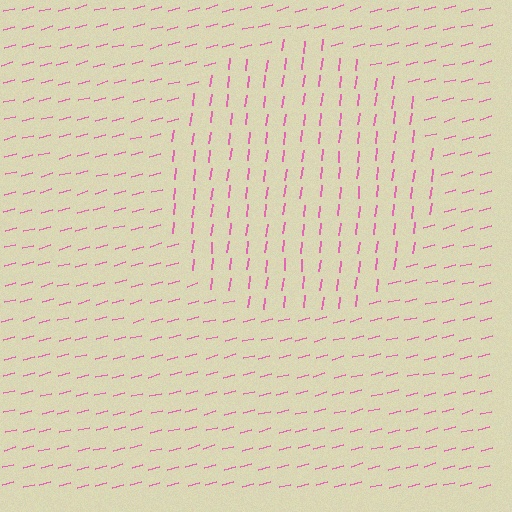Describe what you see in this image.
The image is filled with small pink line segments. A circle region in the image has lines oriented differently from the surrounding lines, creating a visible texture boundary.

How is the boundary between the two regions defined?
The boundary is defined purely by a change in line orientation (approximately 68 degrees difference). All lines are the same color and thickness.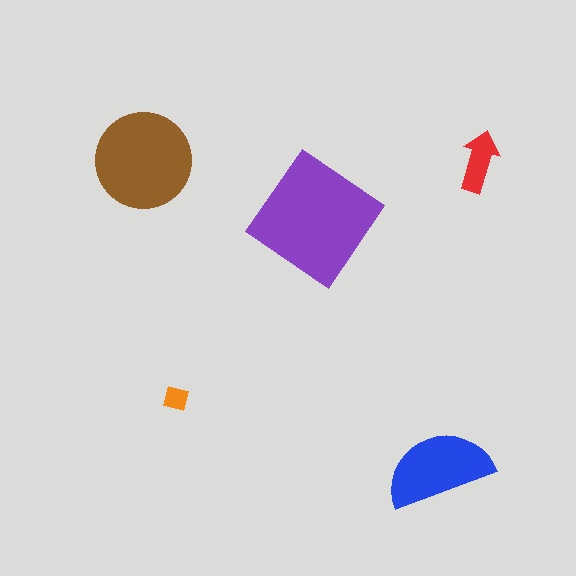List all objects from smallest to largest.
The orange square, the red arrow, the blue semicircle, the brown circle, the purple diamond.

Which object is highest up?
The brown circle is topmost.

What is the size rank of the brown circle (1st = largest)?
2nd.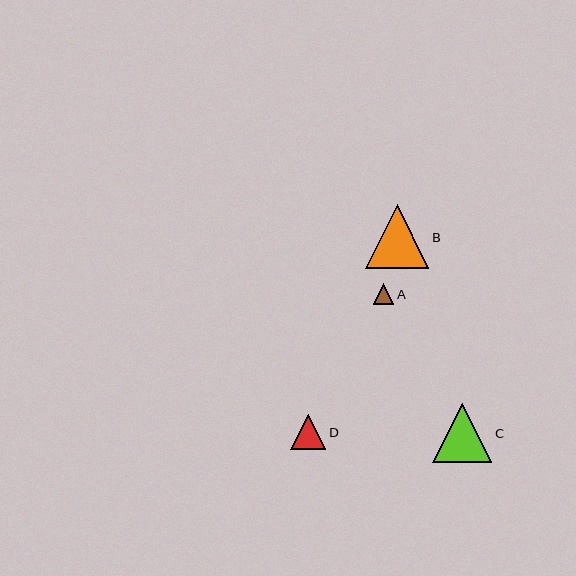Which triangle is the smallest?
Triangle A is the smallest with a size of approximately 21 pixels.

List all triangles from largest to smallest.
From largest to smallest: B, C, D, A.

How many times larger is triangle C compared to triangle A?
Triangle C is approximately 2.9 times the size of triangle A.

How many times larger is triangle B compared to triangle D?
Triangle B is approximately 1.8 times the size of triangle D.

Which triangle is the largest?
Triangle B is the largest with a size of approximately 63 pixels.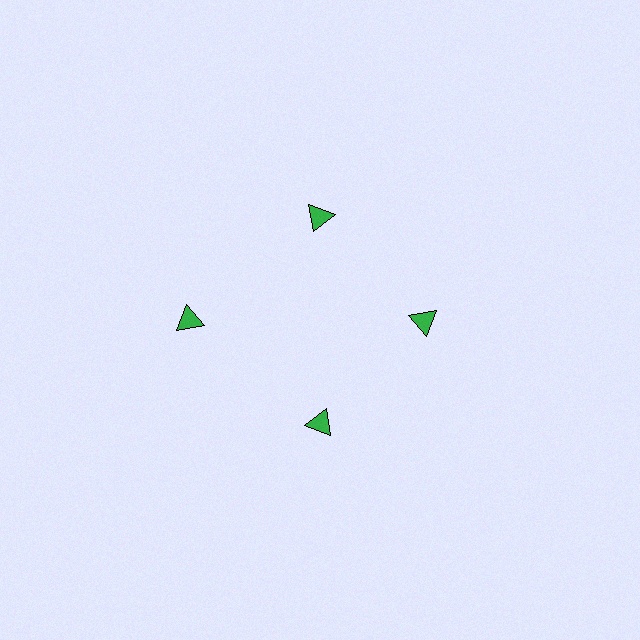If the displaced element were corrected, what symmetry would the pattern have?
It would have 4-fold rotational symmetry — the pattern would map onto itself every 90 degrees.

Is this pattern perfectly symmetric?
No. The 4 green triangles are arranged in a ring, but one element near the 9 o'clock position is pushed outward from the center, breaking the 4-fold rotational symmetry.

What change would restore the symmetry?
The symmetry would be restored by moving it inward, back onto the ring so that all 4 triangles sit at equal angles and equal distance from the center.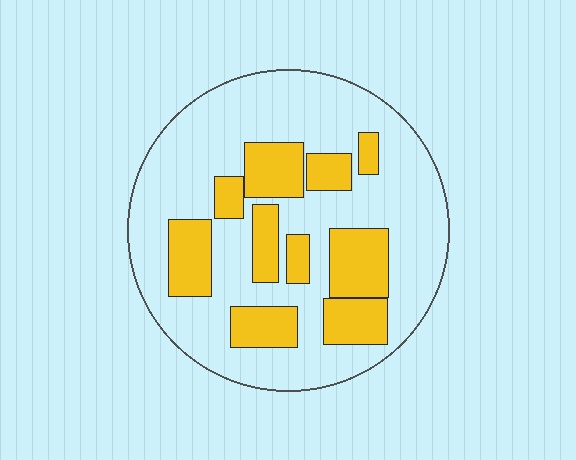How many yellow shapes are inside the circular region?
10.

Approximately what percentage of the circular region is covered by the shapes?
Approximately 30%.